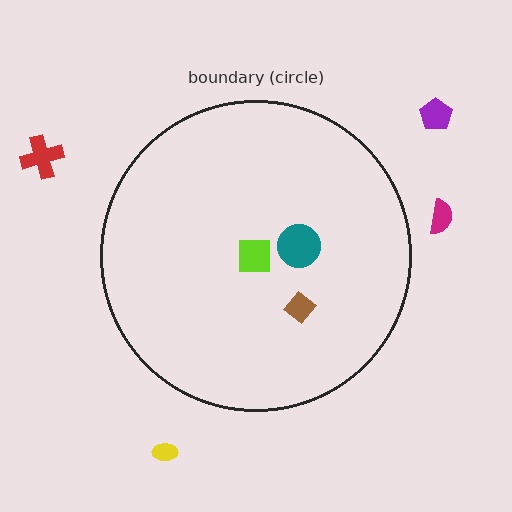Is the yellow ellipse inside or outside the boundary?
Outside.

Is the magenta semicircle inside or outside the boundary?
Outside.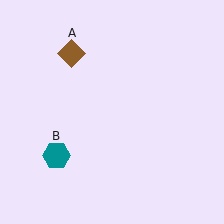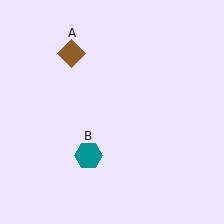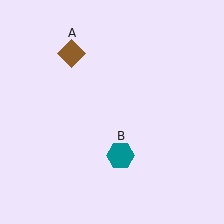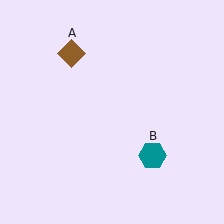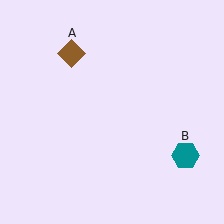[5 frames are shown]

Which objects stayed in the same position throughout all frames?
Brown diamond (object A) remained stationary.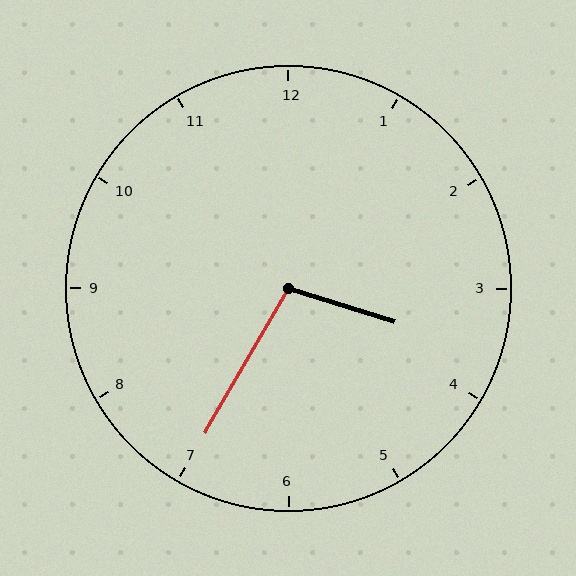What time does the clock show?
3:35.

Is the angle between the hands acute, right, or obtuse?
It is obtuse.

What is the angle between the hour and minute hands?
Approximately 102 degrees.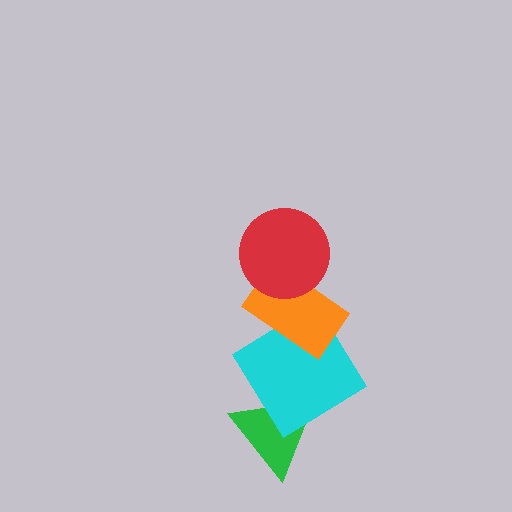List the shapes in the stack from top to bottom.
From top to bottom: the red circle, the orange rectangle, the cyan diamond, the green triangle.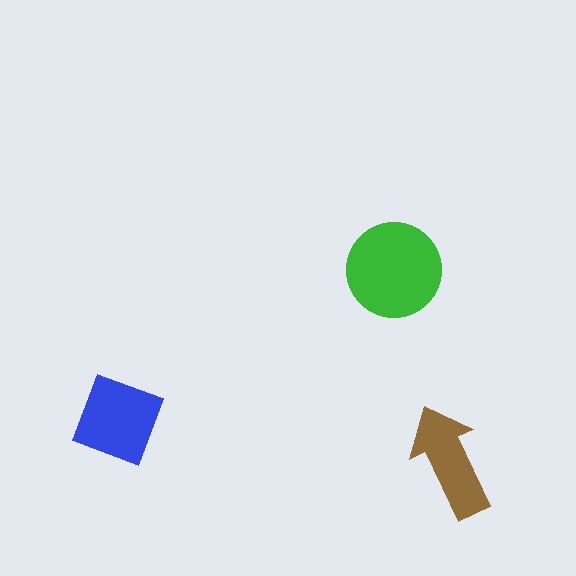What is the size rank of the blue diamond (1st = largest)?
2nd.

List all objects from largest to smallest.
The green circle, the blue diamond, the brown arrow.